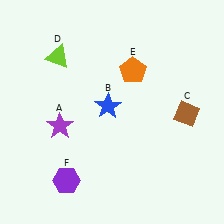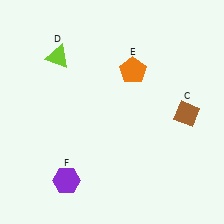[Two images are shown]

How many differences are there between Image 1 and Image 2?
There are 2 differences between the two images.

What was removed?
The purple star (A), the blue star (B) were removed in Image 2.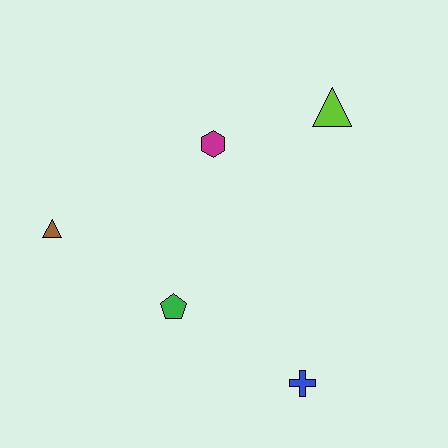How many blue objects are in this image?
There is 1 blue object.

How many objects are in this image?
There are 5 objects.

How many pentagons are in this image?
There is 1 pentagon.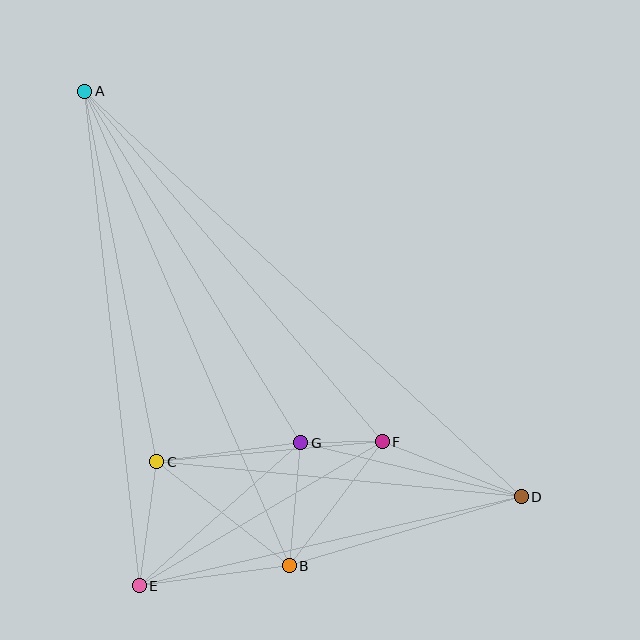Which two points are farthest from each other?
Points A and D are farthest from each other.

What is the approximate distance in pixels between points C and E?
The distance between C and E is approximately 125 pixels.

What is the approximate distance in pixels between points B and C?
The distance between B and C is approximately 168 pixels.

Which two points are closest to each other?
Points F and G are closest to each other.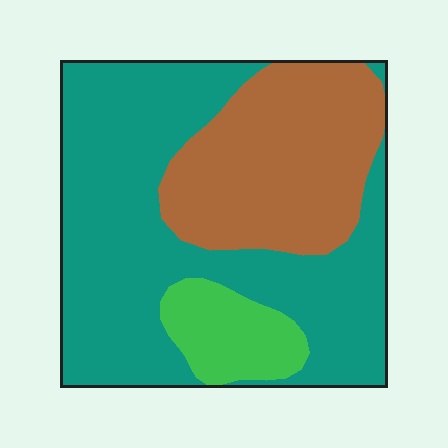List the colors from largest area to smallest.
From largest to smallest: teal, brown, green.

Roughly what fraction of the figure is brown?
Brown covers around 30% of the figure.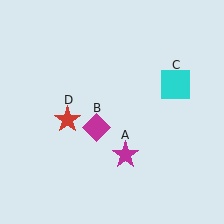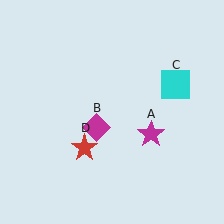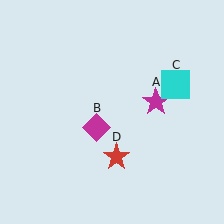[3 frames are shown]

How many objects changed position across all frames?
2 objects changed position: magenta star (object A), red star (object D).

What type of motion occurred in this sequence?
The magenta star (object A), red star (object D) rotated counterclockwise around the center of the scene.